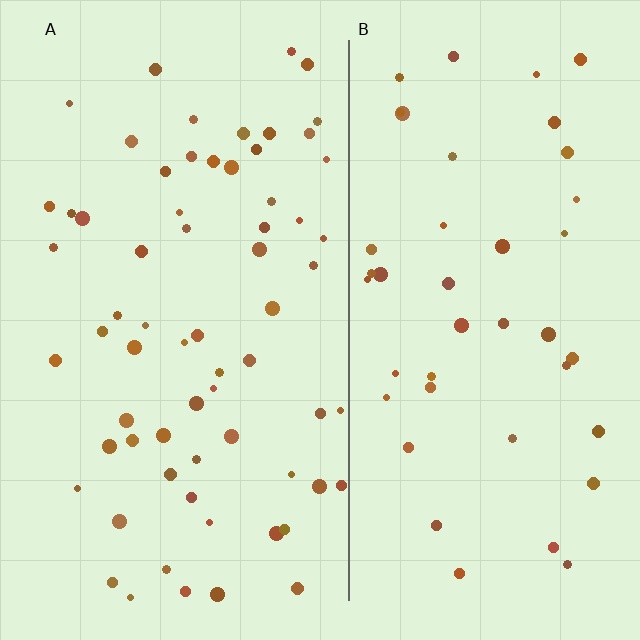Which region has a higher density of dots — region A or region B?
A (the left).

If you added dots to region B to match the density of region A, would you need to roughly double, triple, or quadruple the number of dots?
Approximately double.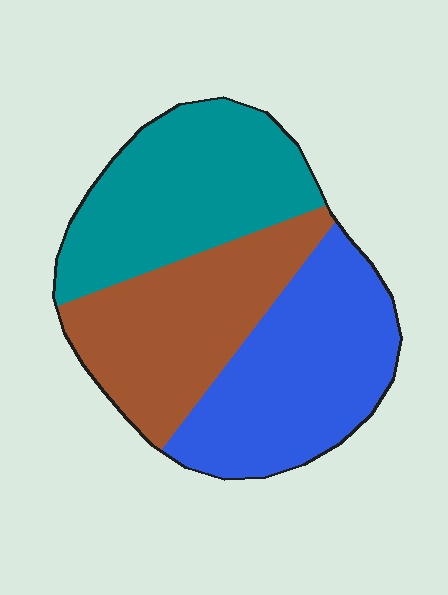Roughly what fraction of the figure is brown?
Brown takes up about one third (1/3) of the figure.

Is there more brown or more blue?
Blue.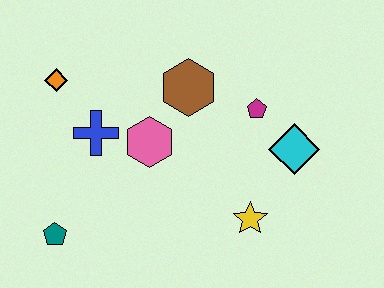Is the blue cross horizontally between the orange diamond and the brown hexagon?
Yes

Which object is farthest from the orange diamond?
The cyan diamond is farthest from the orange diamond.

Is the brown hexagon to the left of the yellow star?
Yes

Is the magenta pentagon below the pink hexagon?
No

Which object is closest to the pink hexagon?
The blue cross is closest to the pink hexagon.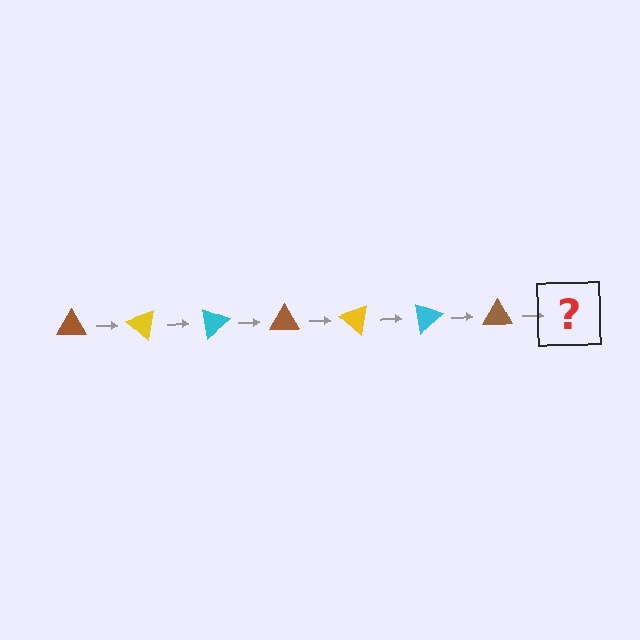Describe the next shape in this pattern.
It should be a yellow triangle, rotated 280 degrees from the start.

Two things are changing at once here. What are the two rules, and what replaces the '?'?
The two rules are that it rotates 40 degrees each step and the color cycles through brown, yellow, and cyan. The '?' should be a yellow triangle, rotated 280 degrees from the start.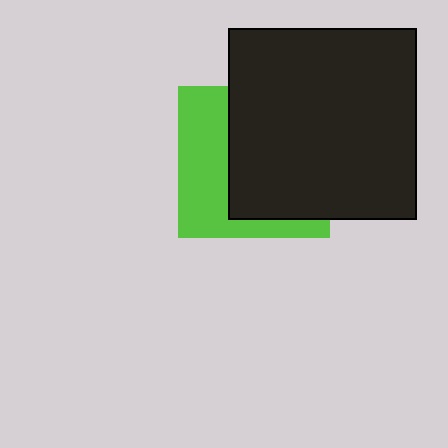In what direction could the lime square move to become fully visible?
The lime square could move left. That would shift it out from behind the black rectangle entirely.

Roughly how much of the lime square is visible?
A small part of it is visible (roughly 41%).